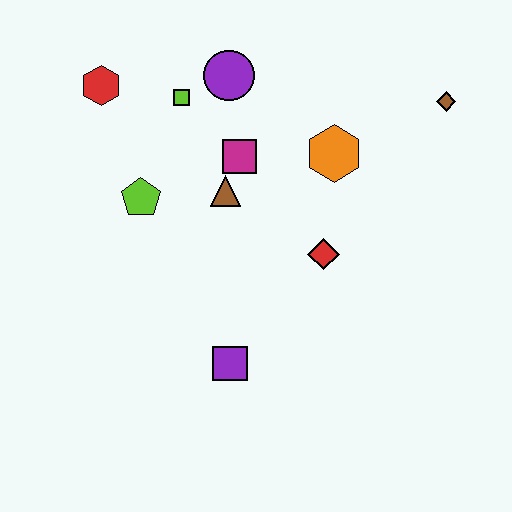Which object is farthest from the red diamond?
The red hexagon is farthest from the red diamond.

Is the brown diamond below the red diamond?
No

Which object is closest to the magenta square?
The brown triangle is closest to the magenta square.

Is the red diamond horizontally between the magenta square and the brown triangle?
No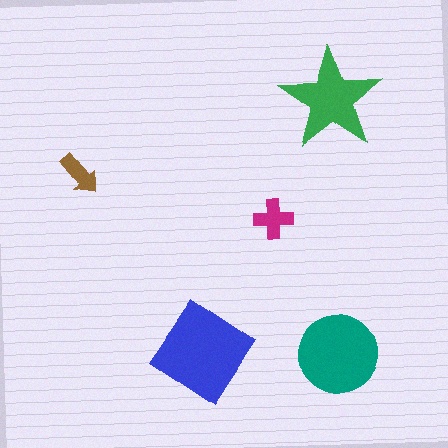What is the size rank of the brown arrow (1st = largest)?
5th.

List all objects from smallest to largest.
The brown arrow, the magenta cross, the green star, the teal circle, the blue diamond.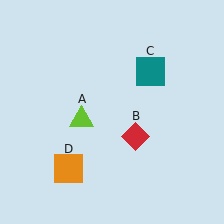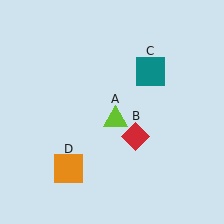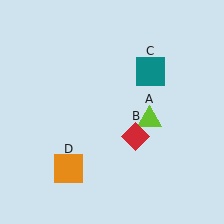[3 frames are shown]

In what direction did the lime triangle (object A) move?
The lime triangle (object A) moved right.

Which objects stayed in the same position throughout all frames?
Red diamond (object B) and teal square (object C) and orange square (object D) remained stationary.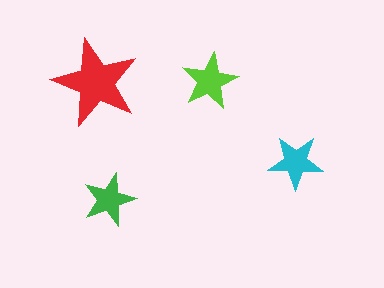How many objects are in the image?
There are 4 objects in the image.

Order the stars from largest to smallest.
the red one, the lime one, the cyan one, the green one.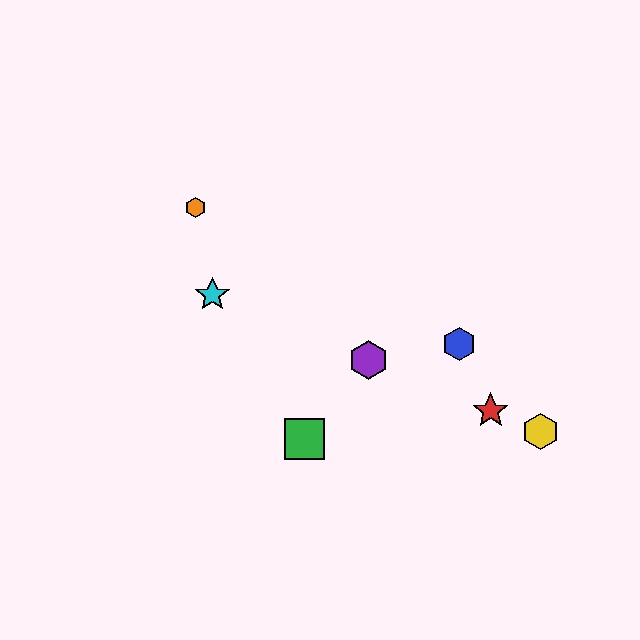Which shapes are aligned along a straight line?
The red star, the yellow hexagon, the purple hexagon, the cyan star are aligned along a straight line.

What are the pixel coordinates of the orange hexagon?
The orange hexagon is at (196, 207).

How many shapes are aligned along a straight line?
4 shapes (the red star, the yellow hexagon, the purple hexagon, the cyan star) are aligned along a straight line.